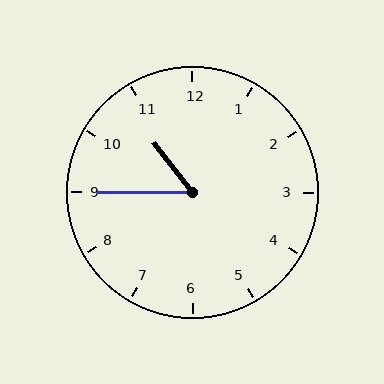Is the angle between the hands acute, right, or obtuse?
It is acute.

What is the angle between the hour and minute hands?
Approximately 52 degrees.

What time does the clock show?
10:45.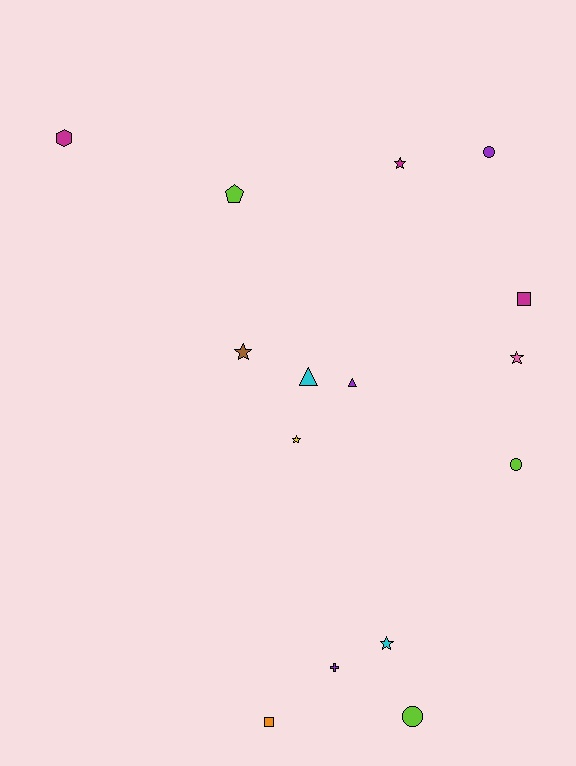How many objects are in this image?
There are 15 objects.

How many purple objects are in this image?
There are 3 purple objects.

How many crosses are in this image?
There is 1 cross.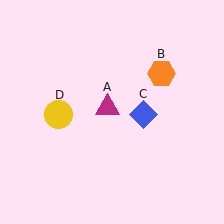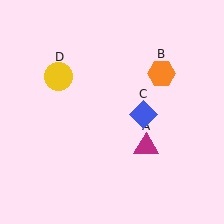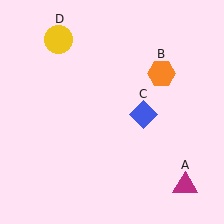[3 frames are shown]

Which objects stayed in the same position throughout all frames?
Orange hexagon (object B) and blue diamond (object C) remained stationary.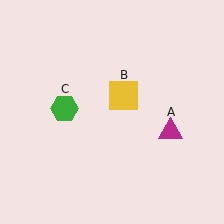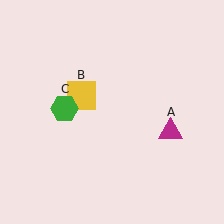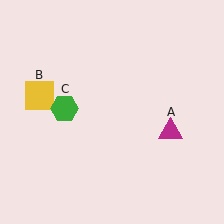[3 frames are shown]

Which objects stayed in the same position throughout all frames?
Magenta triangle (object A) and green hexagon (object C) remained stationary.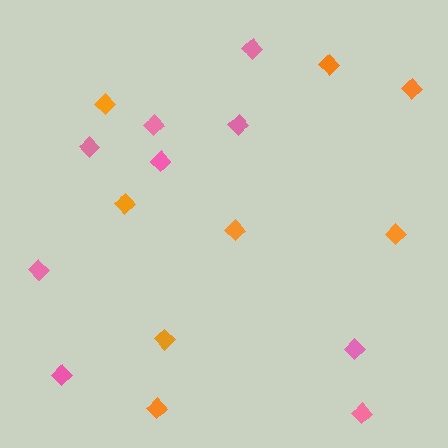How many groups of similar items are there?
There are 2 groups: one group of pink diamonds (9) and one group of orange diamonds (8).